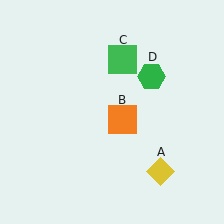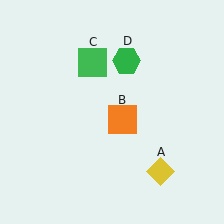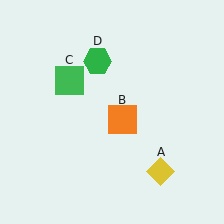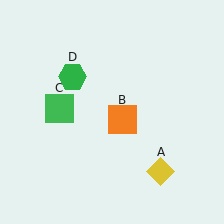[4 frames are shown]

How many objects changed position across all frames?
2 objects changed position: green square (object C), green hexagon (object D).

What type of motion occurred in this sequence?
The green square (object C), green hexagon (object D) rotated counterclockwise around the center of the scene.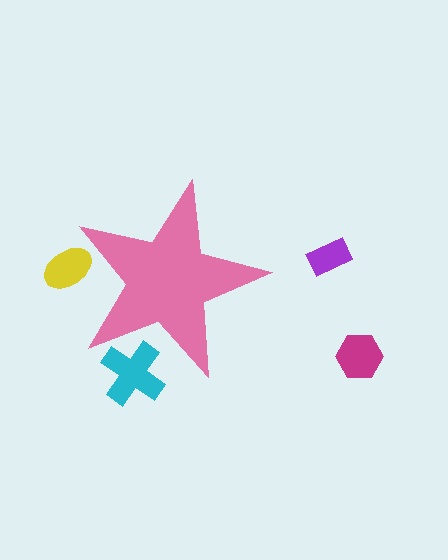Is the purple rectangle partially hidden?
No, the purple rectangle is fully visible.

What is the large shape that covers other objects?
A pink star.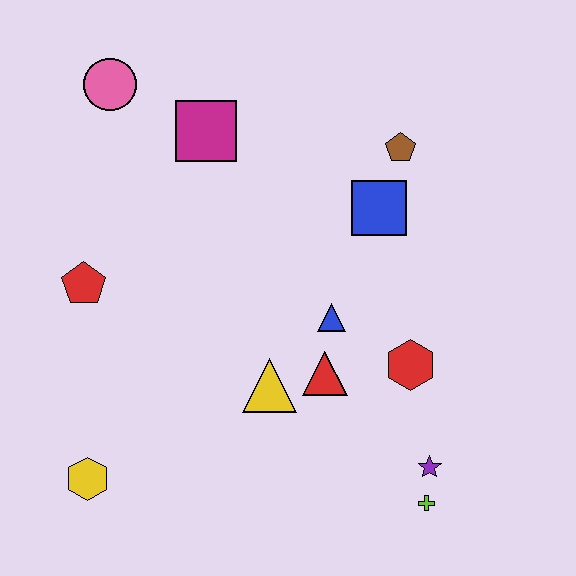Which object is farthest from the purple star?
The pink circle is farthest from the purple star.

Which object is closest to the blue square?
The brown pentagon is closest to the blue square.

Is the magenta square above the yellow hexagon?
Yes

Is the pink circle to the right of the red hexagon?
No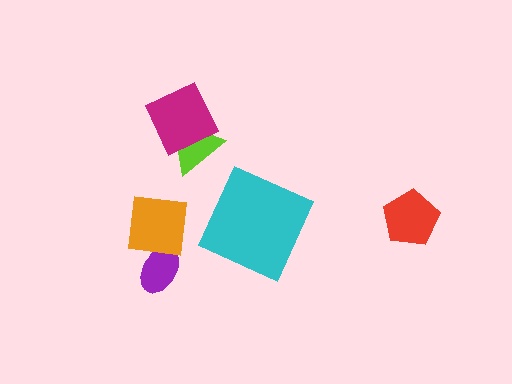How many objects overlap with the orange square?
1 object overlaps with the orange square.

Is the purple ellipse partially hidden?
Yes, it is partially covered by another shape.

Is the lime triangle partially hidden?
Yes, it is partially covered by another shape.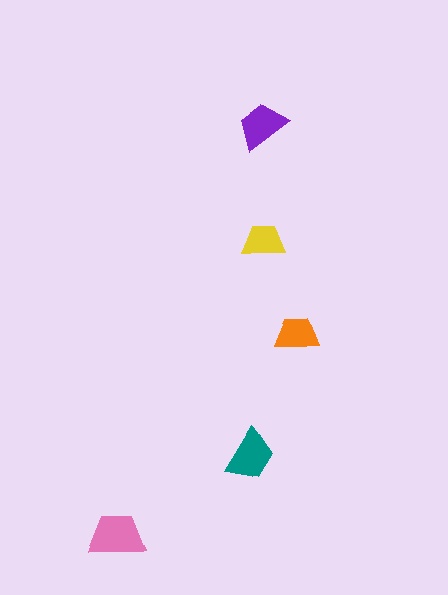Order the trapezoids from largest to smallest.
the pink one, the teal one, the purple one, the orange one, the yellow one.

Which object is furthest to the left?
The pink trapezoid is leftmost.